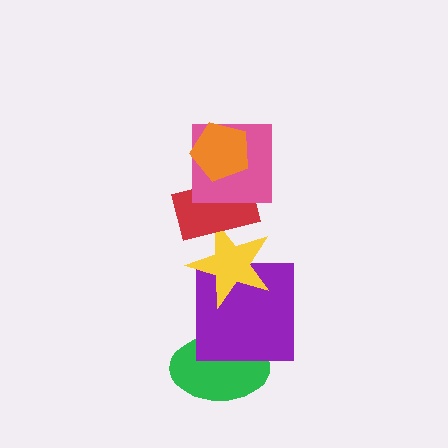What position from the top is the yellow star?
The yellow star is 4th from the top.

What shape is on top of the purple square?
The yellow star is on top of the purple square.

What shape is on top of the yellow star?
The red rectangle is on top of the yellow star.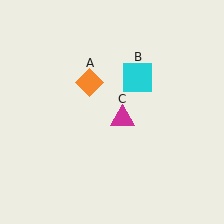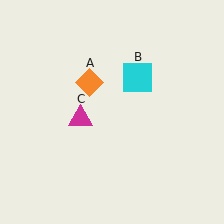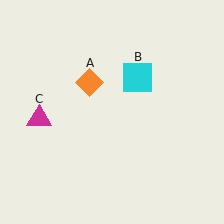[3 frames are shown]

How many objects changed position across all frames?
1 object changed position: magenta triangle (object C).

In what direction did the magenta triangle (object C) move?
The magenta triangle (object C) moved left.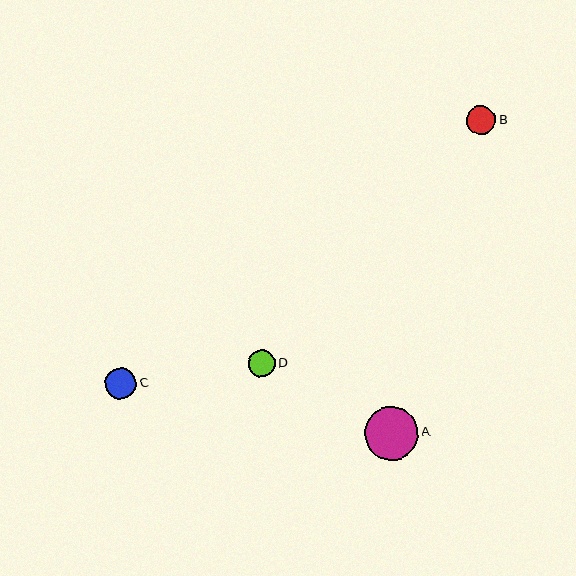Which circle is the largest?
Circle A is the largest with a size of approximately 54 pixels.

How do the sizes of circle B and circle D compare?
Circle B and circle D are approximately the same size.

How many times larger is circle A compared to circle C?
Circle A is approximately 1.7 times the size of circle C.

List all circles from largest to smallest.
From largest to smallest: A, C, B, D.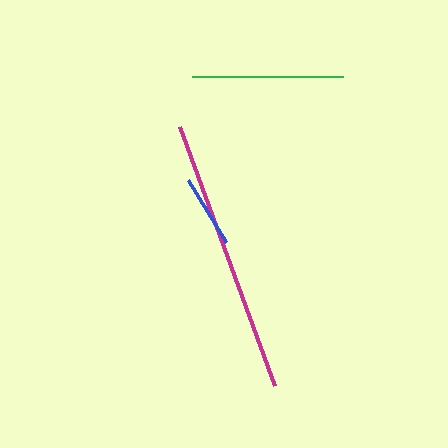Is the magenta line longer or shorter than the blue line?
The magenta line is longer than the blue line.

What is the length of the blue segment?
The blue segment is approximately 73 pixels long.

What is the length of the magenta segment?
The magenta segment is approximately 275 pixels long.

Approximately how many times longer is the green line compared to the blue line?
The green line is approximately 2.1 times the length of the blue line.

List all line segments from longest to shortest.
From longest to shortest: magenta, green, blue.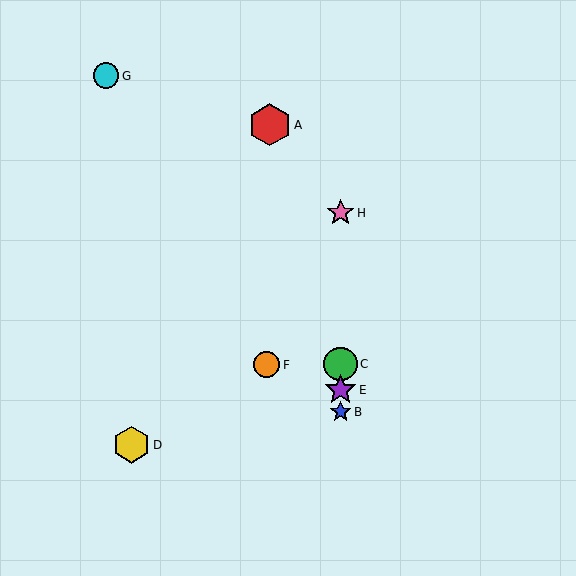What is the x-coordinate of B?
Object B is at x≈341.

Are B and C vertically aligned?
Yes, both are at x≈341.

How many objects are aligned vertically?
4 objects (B, C, E, H) are aligned vertically.